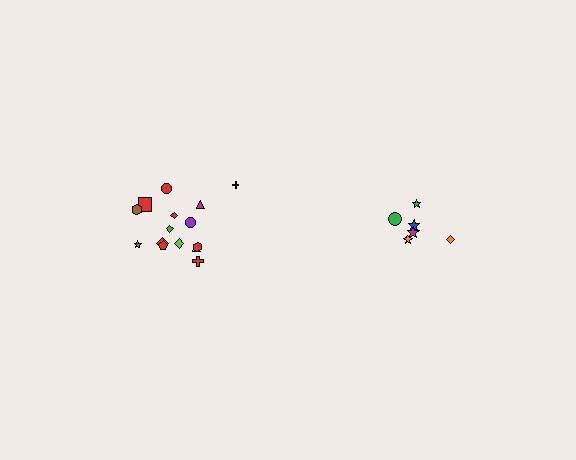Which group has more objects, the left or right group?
The left group.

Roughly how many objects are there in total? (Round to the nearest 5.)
Roughly 20 objects in total.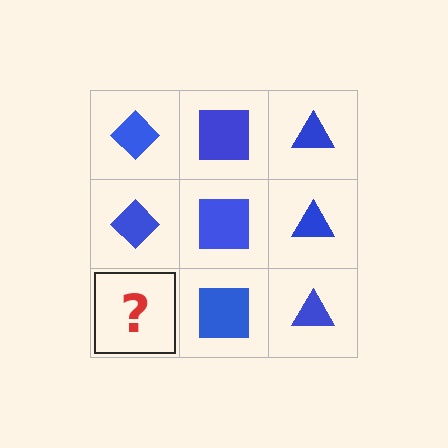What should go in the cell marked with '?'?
The missing cell should contain a blue diamond.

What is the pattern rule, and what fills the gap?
The rule is that each column has a consistent shape. The gap should be filled with a blue diamond.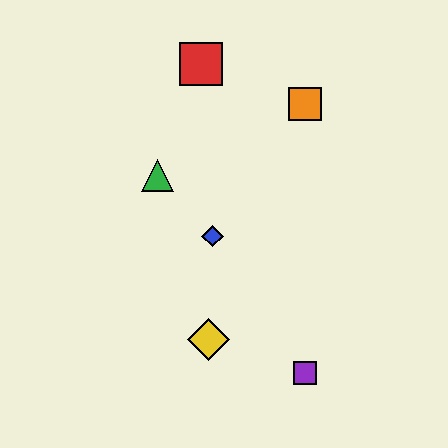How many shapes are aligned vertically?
2 shapes (the purple square, the orange square) are aligned vertically.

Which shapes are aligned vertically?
The purple square, the orange square are aligned vertically.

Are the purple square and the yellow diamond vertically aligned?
No, the purple square is at x≈305 and the yellow diamond is at x≈208.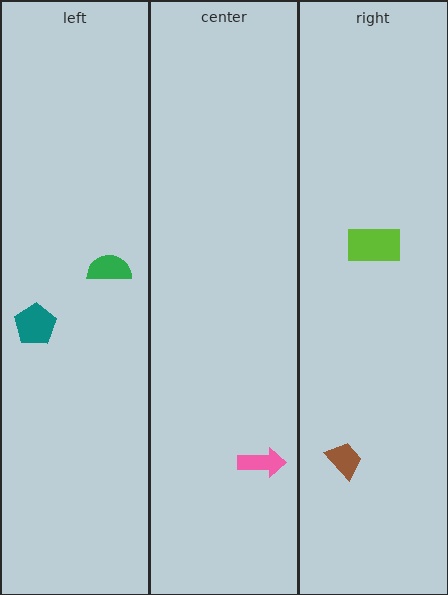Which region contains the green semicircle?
The left region.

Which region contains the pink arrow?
The center region.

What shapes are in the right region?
The brown trapezoid, the lime rectangle.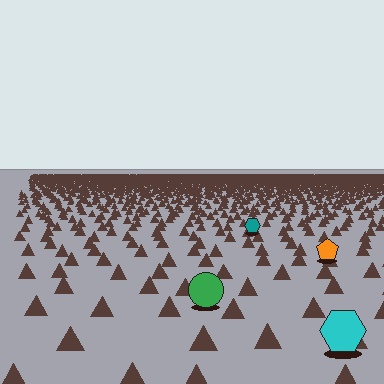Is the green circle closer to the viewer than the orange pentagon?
Yes. The green circle is closer — you can tell from the texture gradient: the ground texture is coarser near it.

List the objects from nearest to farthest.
From nearest to farthest: the cyan hexagon, the green circle, the orange pentagon, the teal hexagon.